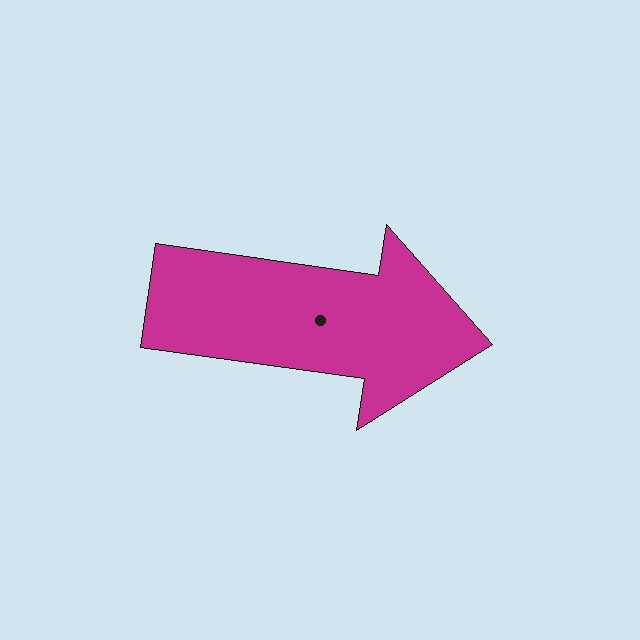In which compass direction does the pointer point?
East.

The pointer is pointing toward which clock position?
Roughly 3 o'clock.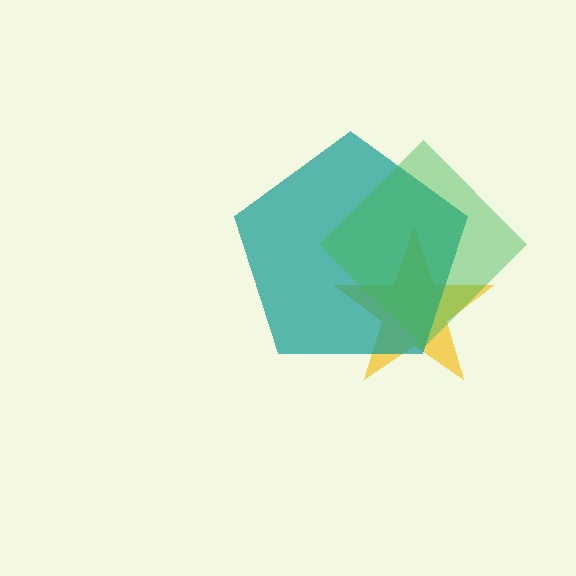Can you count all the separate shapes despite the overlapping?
Yes, there are 3 separate shapes.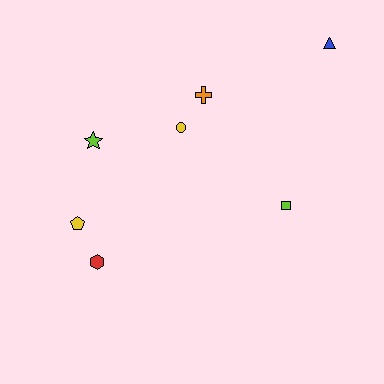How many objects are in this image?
There are 7 objects.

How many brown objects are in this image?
There are no brown objects.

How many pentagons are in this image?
There is 1 pentagon.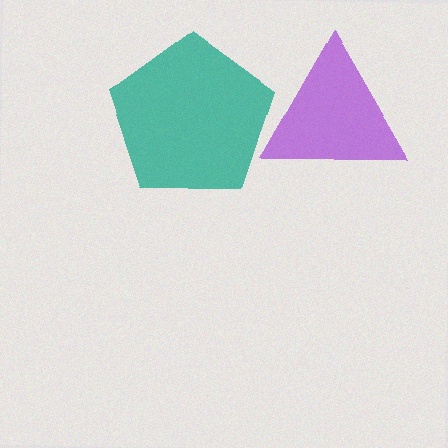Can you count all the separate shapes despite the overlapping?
Yes, there are 2 separate shapes.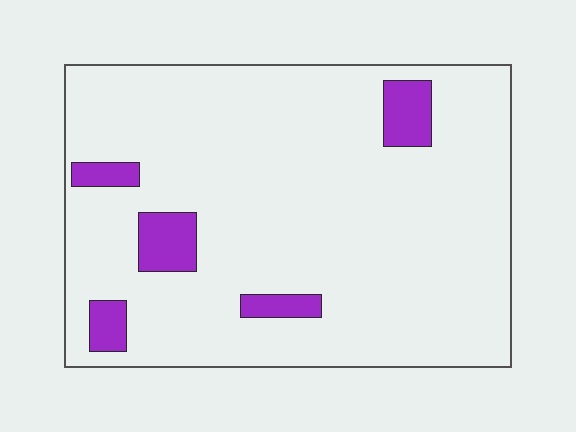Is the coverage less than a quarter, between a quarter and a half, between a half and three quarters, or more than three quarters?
Less than a quarter.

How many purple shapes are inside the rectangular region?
5.